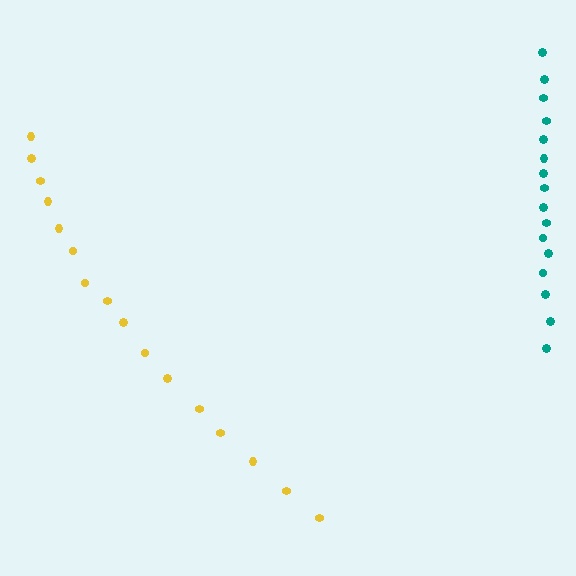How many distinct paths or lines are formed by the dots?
There are 2 distinct paths.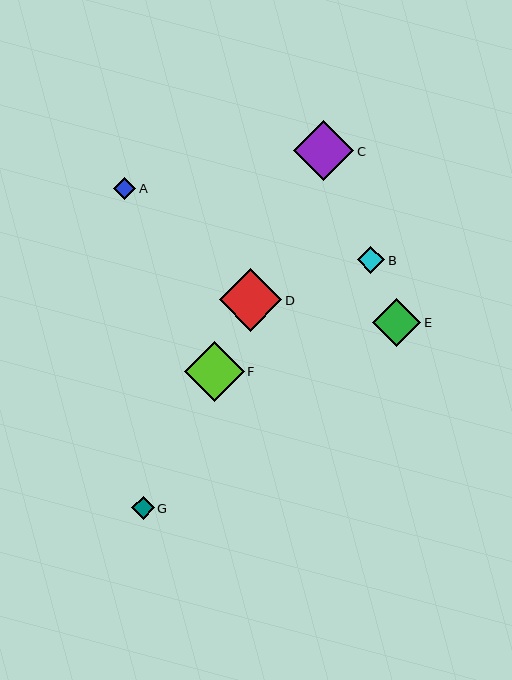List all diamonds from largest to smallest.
From largest to smallest: D, C, F, E, B, G, A.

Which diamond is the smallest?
Diamond A is the smallest with a size of approximately 22 pixels.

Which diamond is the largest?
Diamond D is the largest with a size of approximately 63 pixels.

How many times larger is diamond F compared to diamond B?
Diamond F is approximately 2.2 times the size of diamond B.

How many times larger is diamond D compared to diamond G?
Diamond D is approximately 2.7 times the size of diamond G.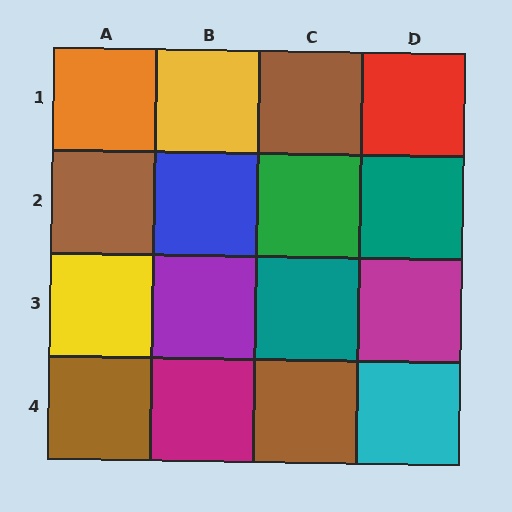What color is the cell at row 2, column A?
Brown.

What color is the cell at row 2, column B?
Blue.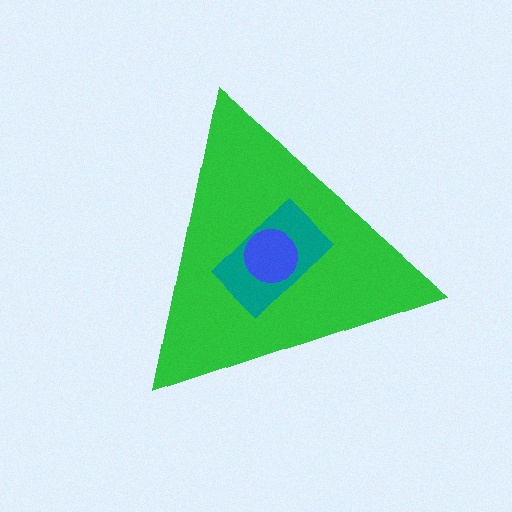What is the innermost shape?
The blue circle.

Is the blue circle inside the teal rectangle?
Yes.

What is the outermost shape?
The green triangle.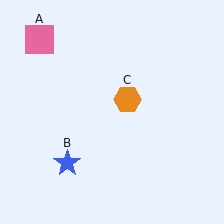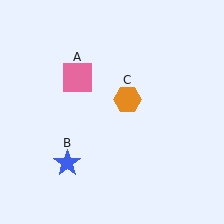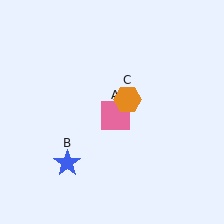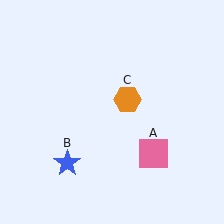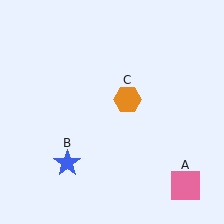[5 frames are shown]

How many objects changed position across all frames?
1 object changed position: pink square (object A).